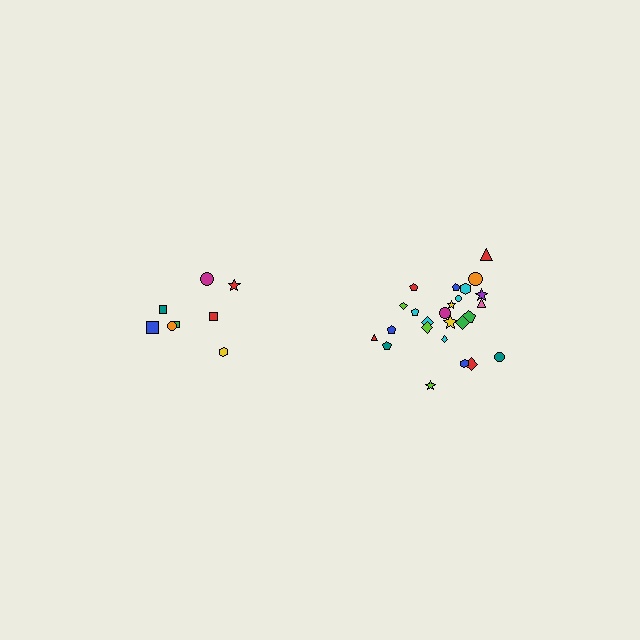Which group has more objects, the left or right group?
The right group.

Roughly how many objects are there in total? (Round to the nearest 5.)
Roughly 35 objects in total.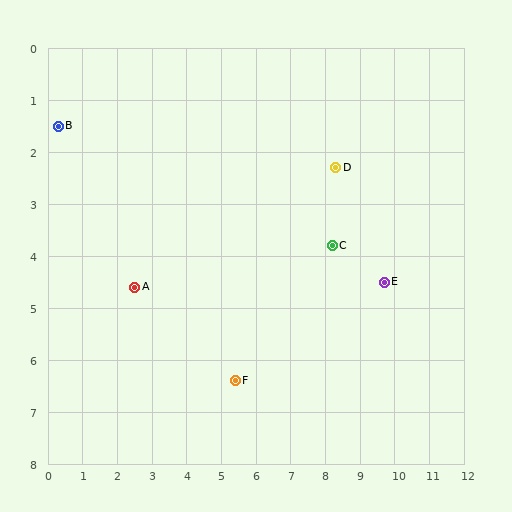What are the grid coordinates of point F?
Point F is at approximately (5.4, 6.4).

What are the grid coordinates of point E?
Point E is at approximately (9.7, 4.5).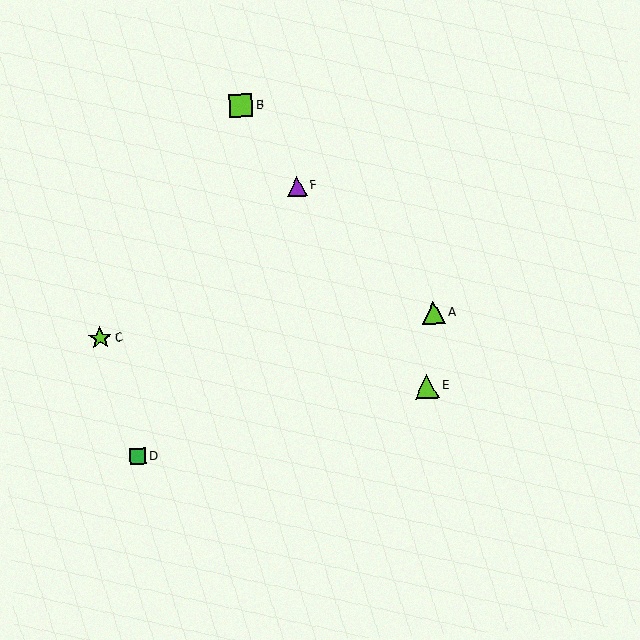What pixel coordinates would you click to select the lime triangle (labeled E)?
Click at (427, 386) to select the lime triangle E.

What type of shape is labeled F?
Shape F is a purple triangle.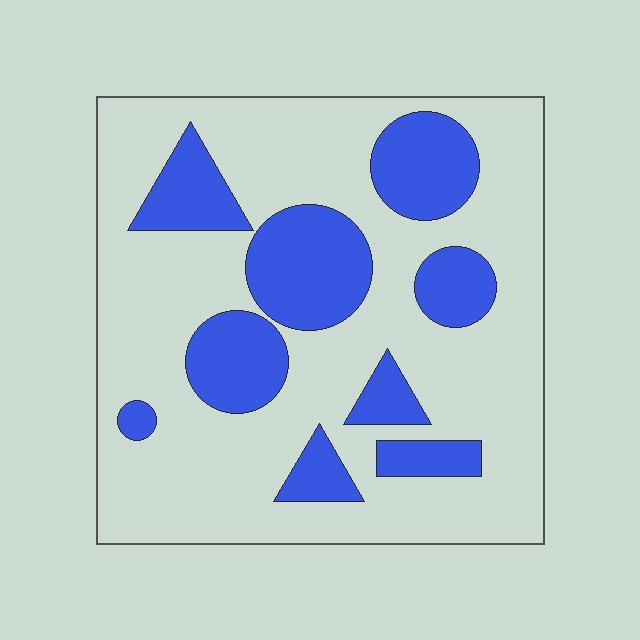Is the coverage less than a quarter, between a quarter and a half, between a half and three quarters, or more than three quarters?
Between a quarter and a half.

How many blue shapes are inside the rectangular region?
9.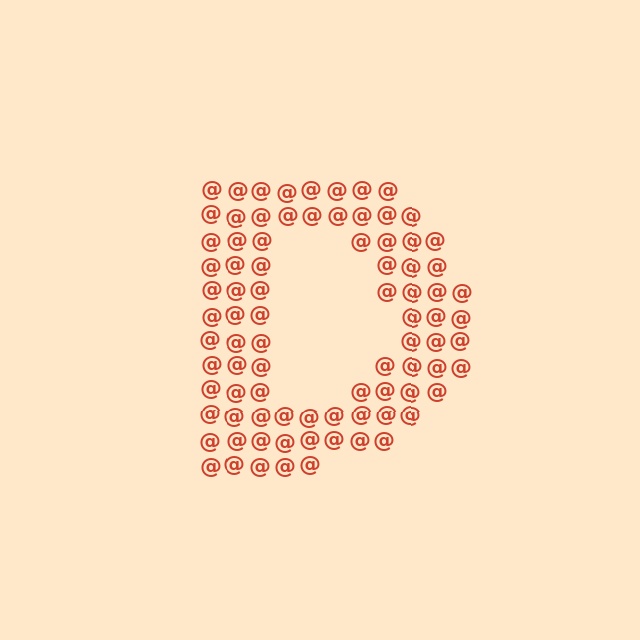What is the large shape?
The large shape is the letter D.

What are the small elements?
The small elements are at signs.